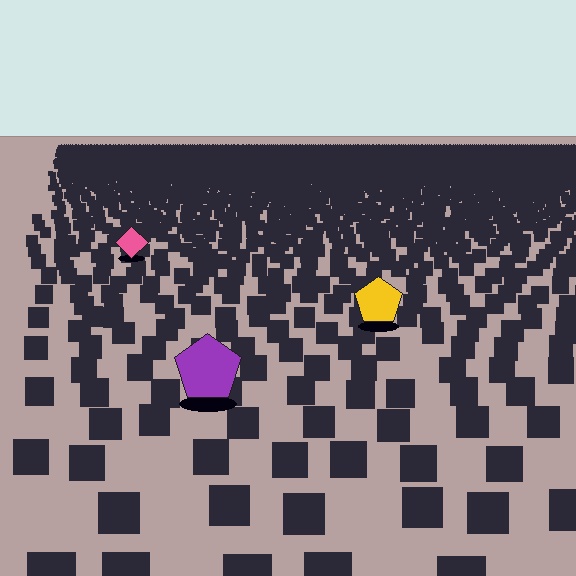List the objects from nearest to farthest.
From nearest to farthest: the purple pentagon, the yellow pentagon, the pink diamond.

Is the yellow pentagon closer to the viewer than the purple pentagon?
No. The purple pentagon is closer — you can tell from the texture gradient: the ground texture is coarser near it.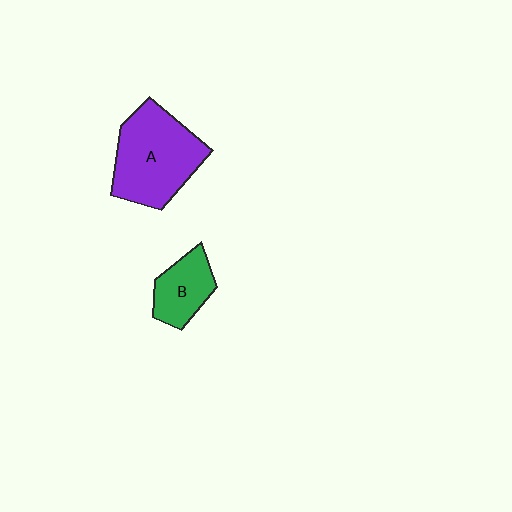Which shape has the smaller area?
Shape B (green).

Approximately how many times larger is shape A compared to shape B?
Approximately 2.0 times.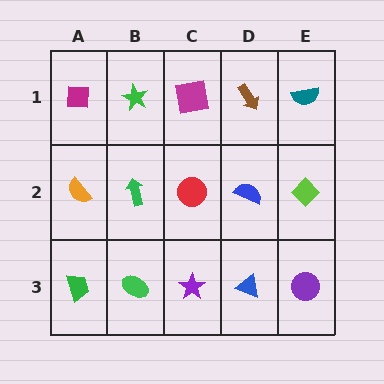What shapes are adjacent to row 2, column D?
A brown arrow (row 1, column D), a blue triangle (row 3, column D), a red circle (row 2, column C), a lime diamond (row 2, column E).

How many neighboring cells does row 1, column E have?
2.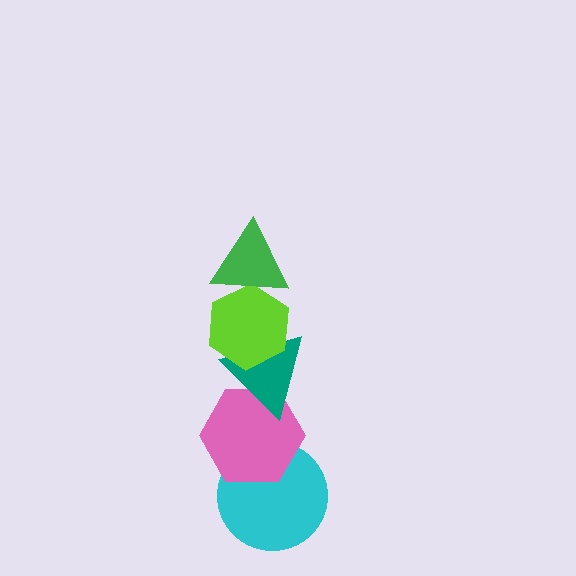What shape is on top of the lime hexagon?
The green triangle is on top of the lime hexagon.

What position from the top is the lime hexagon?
The lime hexagon is 2nd from the top.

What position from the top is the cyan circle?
The cyan circle is 5th from the top.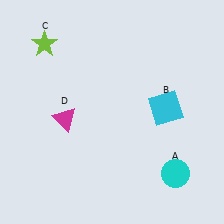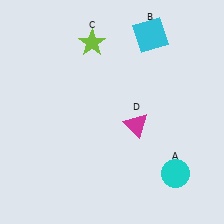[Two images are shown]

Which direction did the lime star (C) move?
The lime star (C) moved right.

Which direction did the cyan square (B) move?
The cyan square (B) moved up.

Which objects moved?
The objects that moved are: the cyan square (B), the lime star (C), the magenta triangle (D).